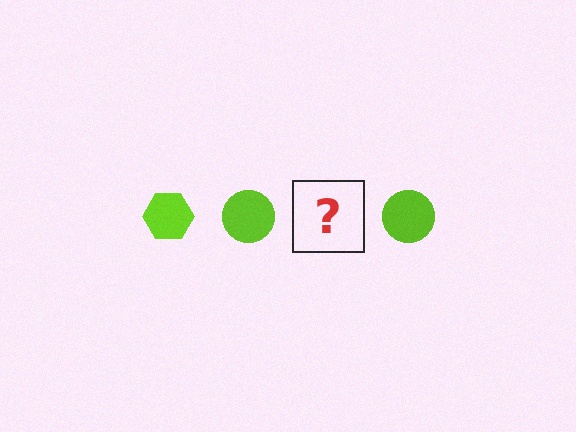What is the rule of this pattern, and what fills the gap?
The rule is that the pattern cycles through hexagon, circle shapes in lime. The gap should be filled with a lime hexagon.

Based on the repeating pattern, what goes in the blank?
The blank should be a lime hexagon.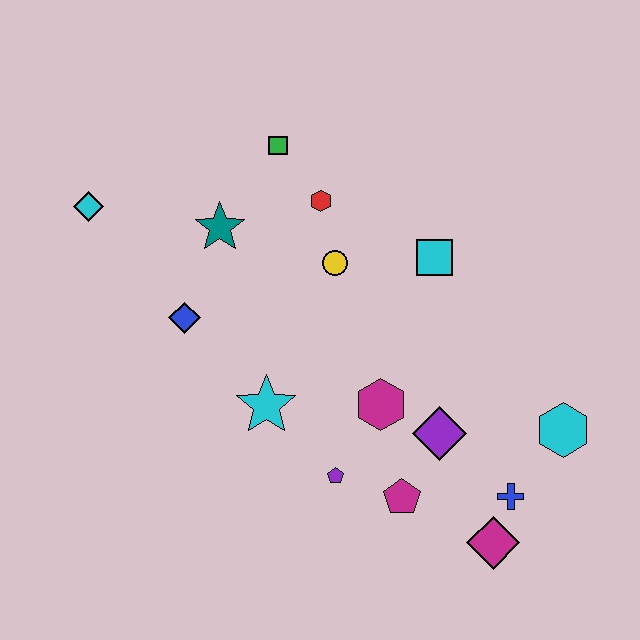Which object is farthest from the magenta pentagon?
The cyan diamond is farthest from the magenta pentagon.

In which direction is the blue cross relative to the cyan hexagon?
The blue cross is below the cyan hexagon.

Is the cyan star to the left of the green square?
Yes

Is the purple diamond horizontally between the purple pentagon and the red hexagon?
No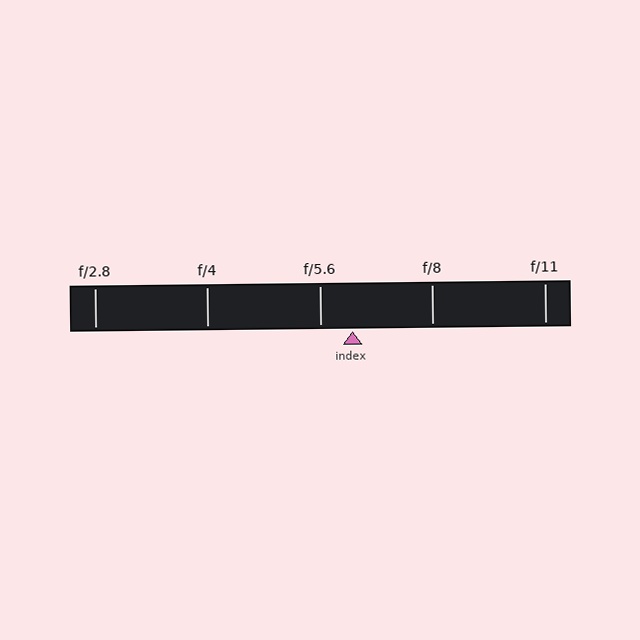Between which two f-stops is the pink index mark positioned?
The index mark is between f/5.6 and f/8.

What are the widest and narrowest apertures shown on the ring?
The widest aperture shown is f/2.8 and the narrowest is f/11.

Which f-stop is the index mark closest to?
The index mark is closest to f/5.6.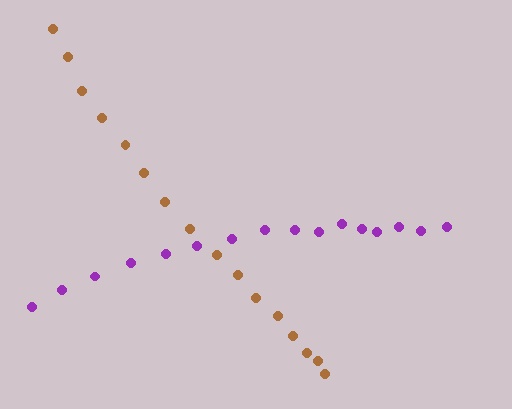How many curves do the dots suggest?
There are 2 distinct paths.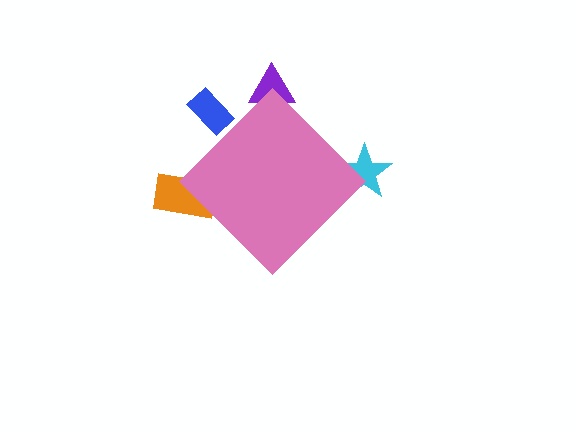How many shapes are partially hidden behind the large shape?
4 shapes are partially hidden.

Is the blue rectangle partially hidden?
Yes, the blue rectangle is partially hidden behind the pink diamond.